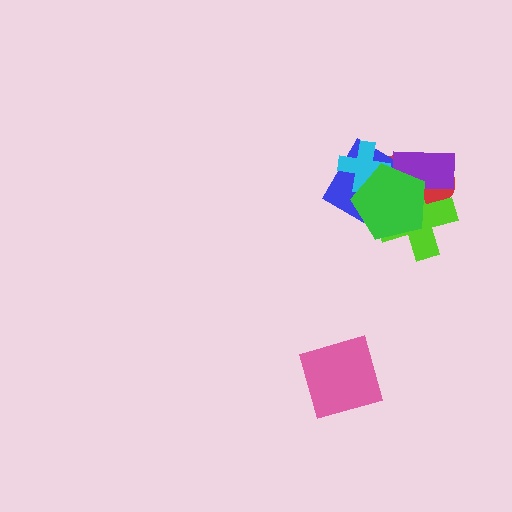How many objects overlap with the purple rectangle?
4 objects overlap with the purple rectangle.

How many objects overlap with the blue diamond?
5 objects overlap with the blue diamond.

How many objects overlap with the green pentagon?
5 objects overlap with the green pentagon.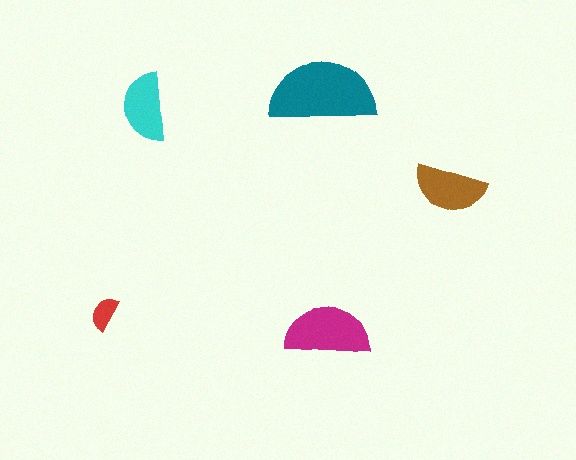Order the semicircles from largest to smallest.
the teal one, the magenta one, the brown one, the cyan one, the red one.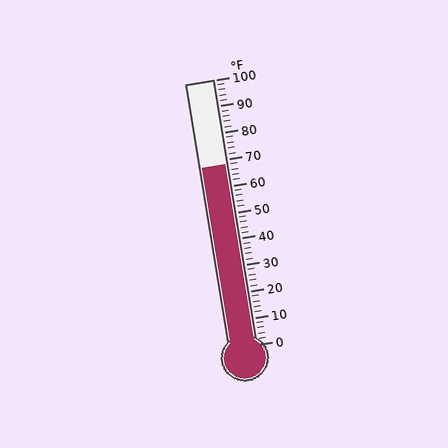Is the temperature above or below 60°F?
The temperature is above 60°F.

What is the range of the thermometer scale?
The thermometer scale ranges from 0°F to 100°F.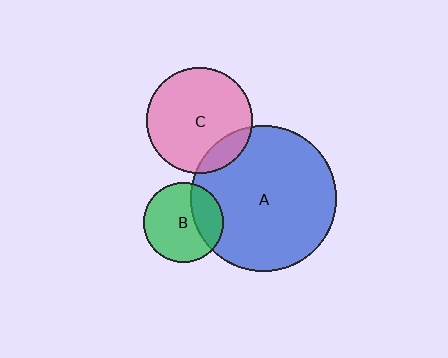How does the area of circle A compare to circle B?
Approximately 3.3 times.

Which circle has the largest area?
Circle A (blue).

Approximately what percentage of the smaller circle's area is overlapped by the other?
Approximately 15%.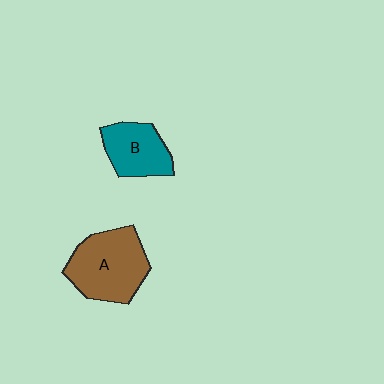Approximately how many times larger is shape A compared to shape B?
Approximately 1.5 times.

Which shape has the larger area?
Shape A (brown).